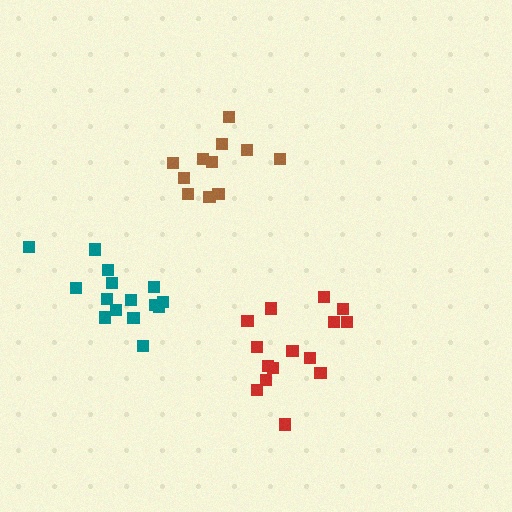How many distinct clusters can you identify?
There are 3 distinct clusters.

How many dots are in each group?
Group 1: 11 dots, Group 2: 15 dots, Group 3: 15 dots (41 total).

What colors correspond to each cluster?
The clusters are colored: brown, teal, red.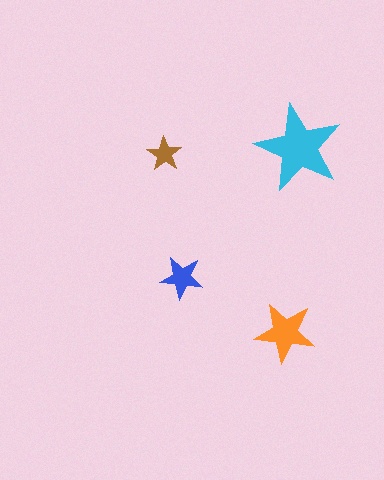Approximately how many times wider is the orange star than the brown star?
About 2 times wider.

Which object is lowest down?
The orange star is bottommost.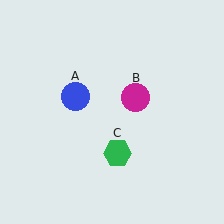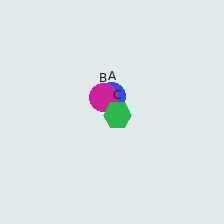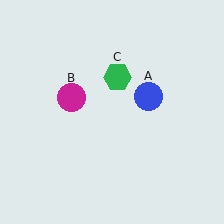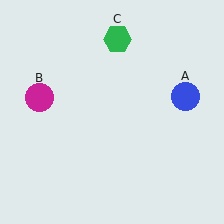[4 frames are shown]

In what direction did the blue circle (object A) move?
The blue circle (object A) moved right.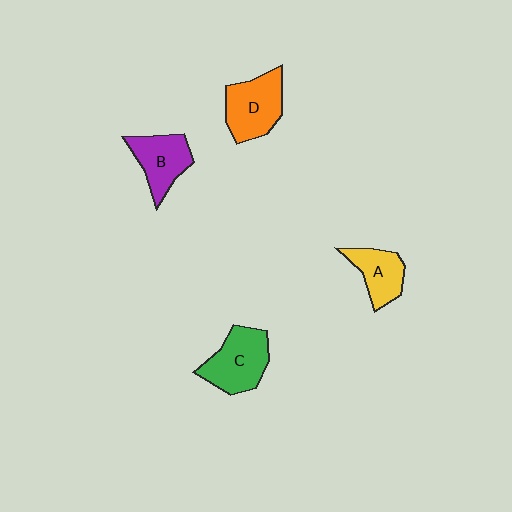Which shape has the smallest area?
Shape A (yellow).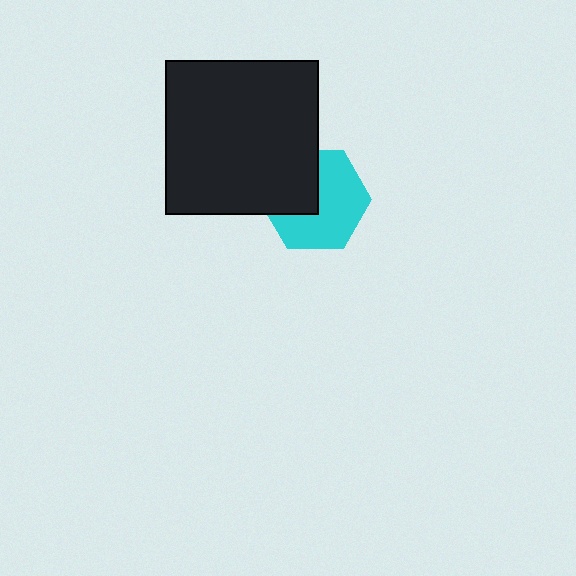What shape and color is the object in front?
The object in front is a black square.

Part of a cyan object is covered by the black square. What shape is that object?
It is a hexagon.